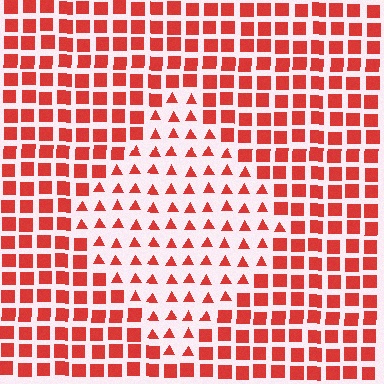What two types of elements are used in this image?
The image uses triangles inside the diamond region and squares outside it.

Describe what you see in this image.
The image is filled with small red elements arranged in a uniform grid. A diamond-shaped region contains triangles, while the surrounding area contains squares. The boundary is defined purely by the change in element shape.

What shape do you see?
I see a diamond.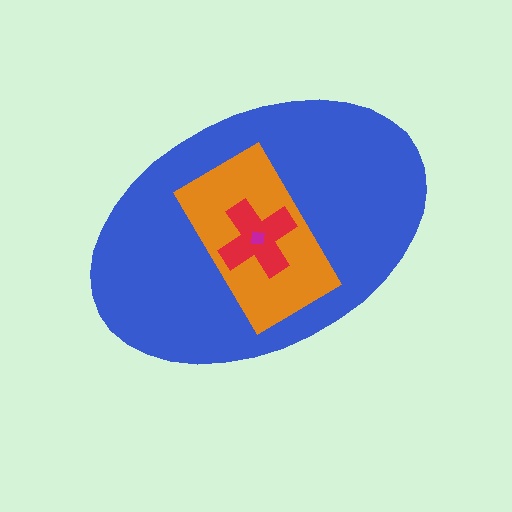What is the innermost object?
The magenta square.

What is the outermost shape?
The blue ellipse.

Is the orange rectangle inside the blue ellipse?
Yes.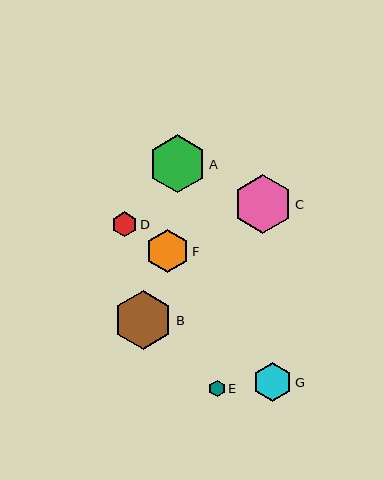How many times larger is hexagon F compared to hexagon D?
Hexagon F is approximately 1.7 times the size of hexagon D.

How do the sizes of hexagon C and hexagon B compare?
Hexagon C and hexagon B are approximately the same size.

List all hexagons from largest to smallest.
From largest to smallest: C, B, A, F, G, D, E.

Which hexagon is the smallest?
Hexagon E is the smallest with a size of approximately 17 pixels.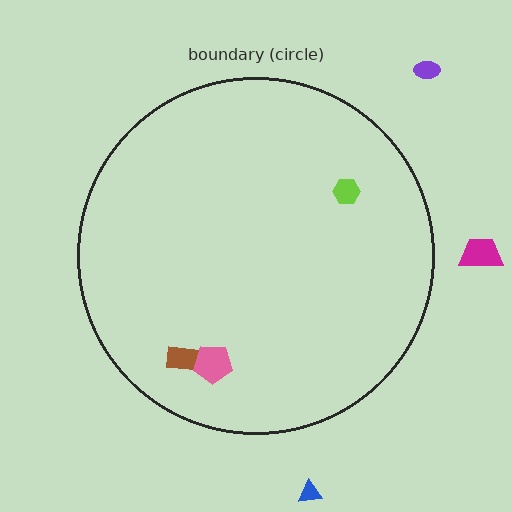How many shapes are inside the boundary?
3 inside, 3 outside.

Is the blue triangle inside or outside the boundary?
Outside.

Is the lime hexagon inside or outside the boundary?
Inside.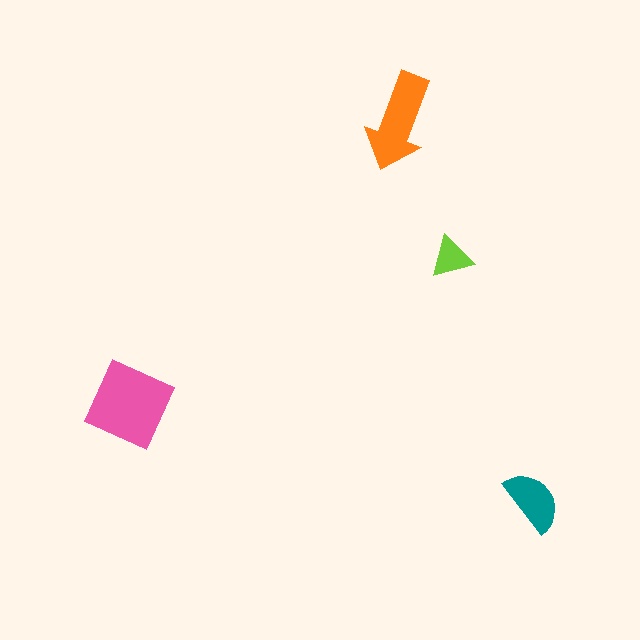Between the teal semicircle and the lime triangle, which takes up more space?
The teal semicircle.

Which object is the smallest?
The lime triangle.